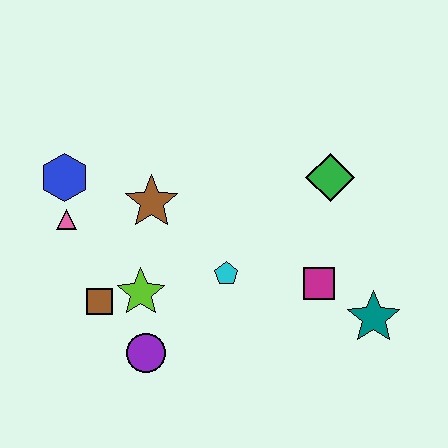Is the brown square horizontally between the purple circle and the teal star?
No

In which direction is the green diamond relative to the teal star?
The green diamond is above the teal star.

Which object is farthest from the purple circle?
The green diamond is farthest from the purple circle.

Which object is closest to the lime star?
The brown square is closest to the lime star.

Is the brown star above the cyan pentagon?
Yes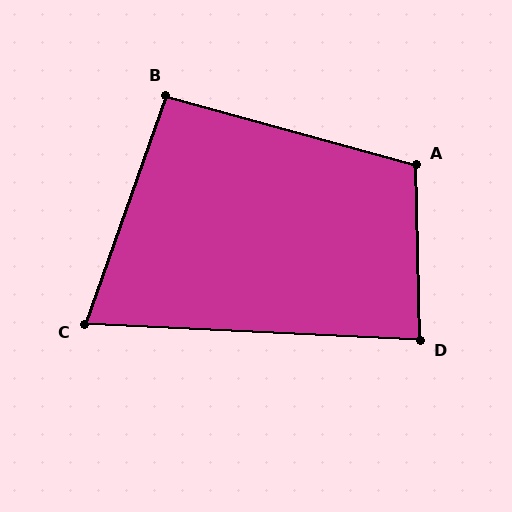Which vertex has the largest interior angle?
A, at approximately 107 degrees.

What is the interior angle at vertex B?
Approximately 94 degrees (approximately right).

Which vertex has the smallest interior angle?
C, at approximately 73 degrees.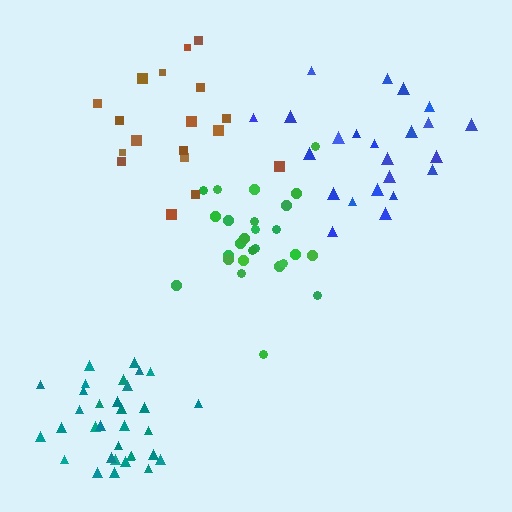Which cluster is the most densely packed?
Teal.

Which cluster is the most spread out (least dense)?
Blue.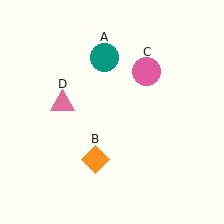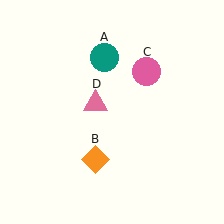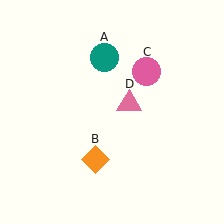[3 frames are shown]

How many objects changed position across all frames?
1 object changed position: pink triangle (object D).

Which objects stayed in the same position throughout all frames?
Teal circle (object A) and orange diamond (object B) and pink circle (object C) remained stationary.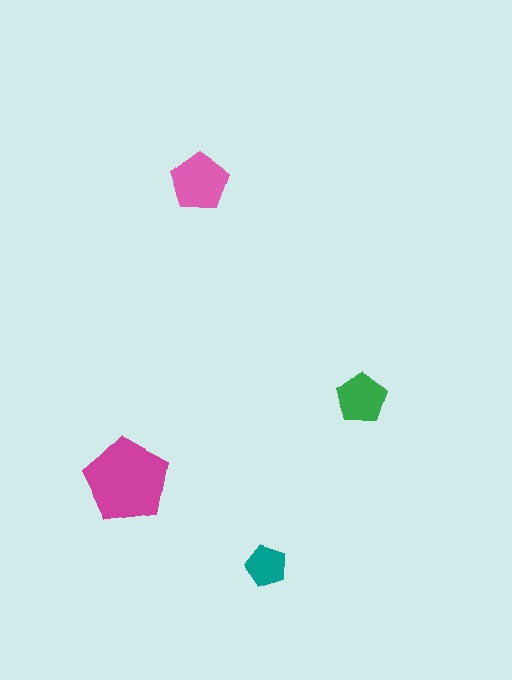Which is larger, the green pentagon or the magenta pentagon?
The magenta one.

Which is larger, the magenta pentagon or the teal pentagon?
The magenta one.